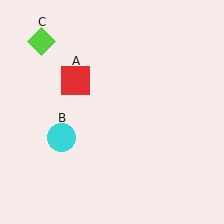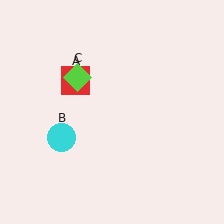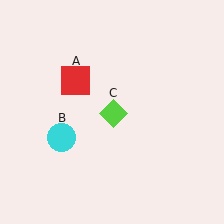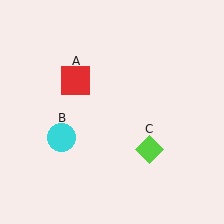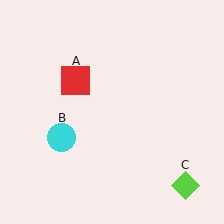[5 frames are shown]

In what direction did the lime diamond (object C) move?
The lime diamond (object C) moved down and to the right.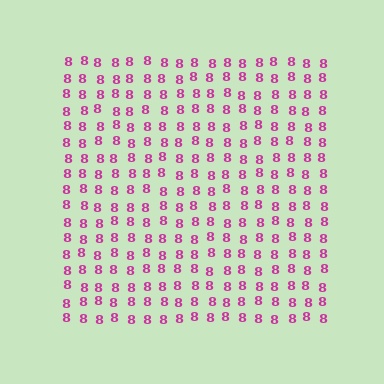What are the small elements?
The small elements are digit 8's.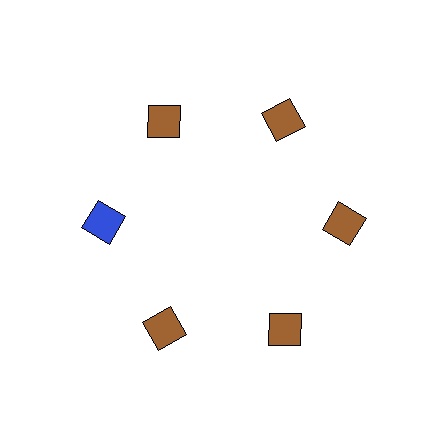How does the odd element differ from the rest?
It has a different color: blue instead of brown.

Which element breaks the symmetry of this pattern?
The blue diamond at roughly the 9 o'clock position breaks the symmetry. All other shapes are brown diamonds.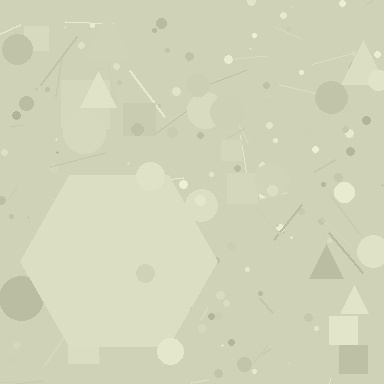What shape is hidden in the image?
A hexagon is hidden in the image.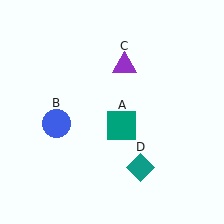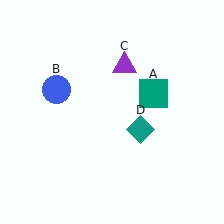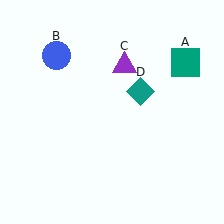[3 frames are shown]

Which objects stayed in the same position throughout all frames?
Purple triangle (object C) remained stationary.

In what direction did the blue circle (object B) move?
The blue circle (object B) moved up.